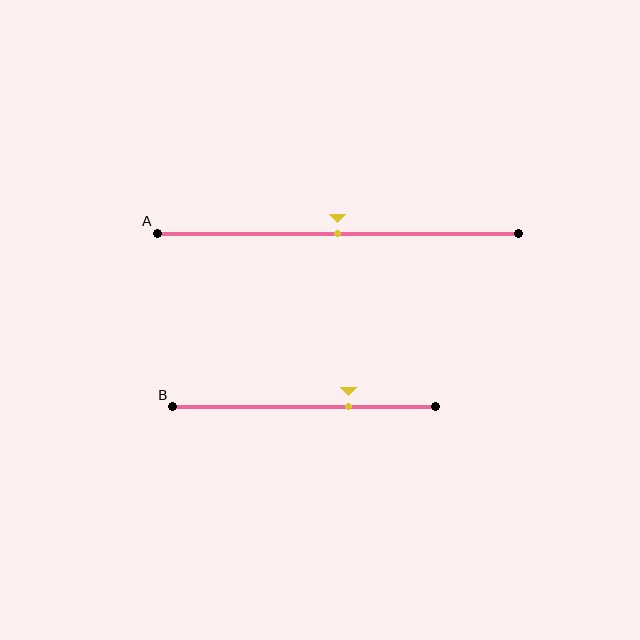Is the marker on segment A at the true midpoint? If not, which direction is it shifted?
Yes, the marker on segment A is at the true midpoint.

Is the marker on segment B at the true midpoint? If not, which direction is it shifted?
No, the marker on segment B is shifted to the right by about 17% of the segment length.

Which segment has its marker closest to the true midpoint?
Segment A has its marker closest to the true midpoint.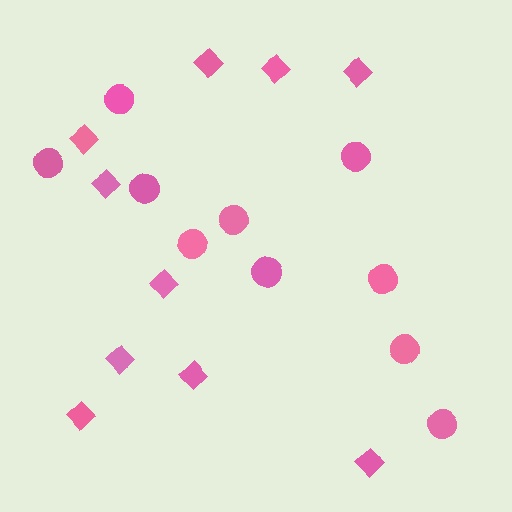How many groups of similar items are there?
There are 2 groups: one group of diamonds (10) and one group of circles (10).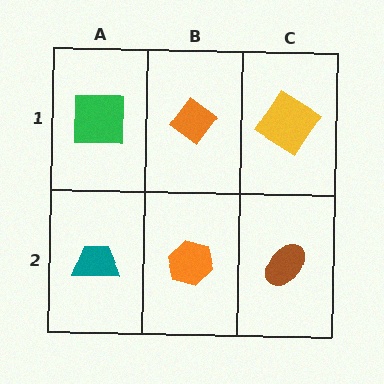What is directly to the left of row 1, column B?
A green square.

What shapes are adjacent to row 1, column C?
A brown ellipse (row 2, column C), an orange diamond (row 1, column B).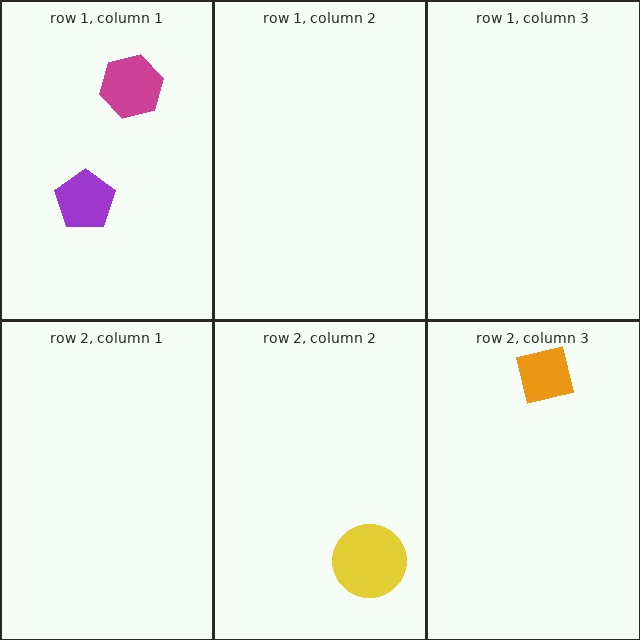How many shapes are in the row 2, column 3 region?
1.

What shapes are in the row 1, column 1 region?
The magenta hexagon, the purple pentagon.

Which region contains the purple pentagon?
The row 1, column 1 region.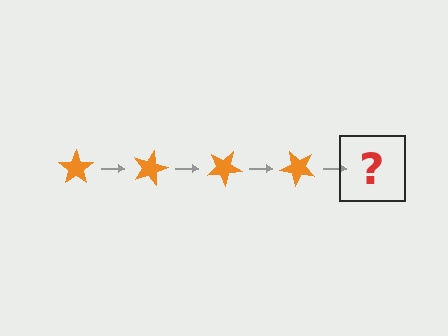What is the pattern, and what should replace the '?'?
The pattern is that the star rotates 15 degrees each step. The '?' should be an orange star rotated 60 degrees.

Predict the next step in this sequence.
The next step is an orange star rotated 60 degrees.